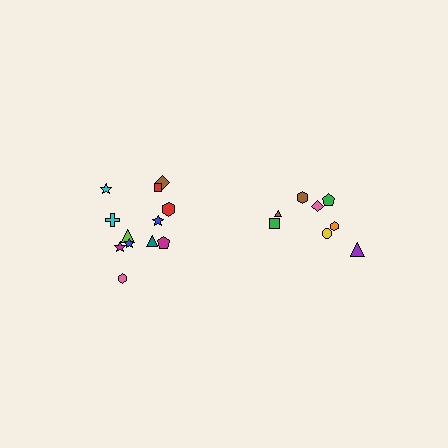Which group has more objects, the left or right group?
The left group.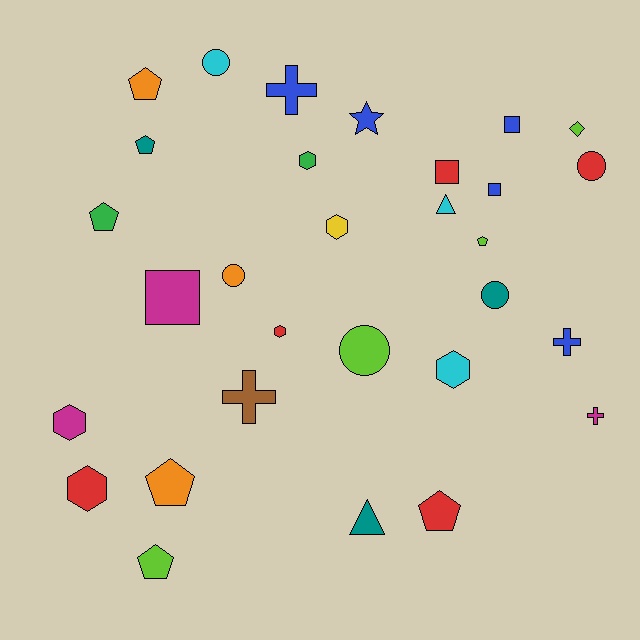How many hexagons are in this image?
There are 6 hexagons.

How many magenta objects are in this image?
There are 3 magenta objects.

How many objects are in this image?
There are 30 objects.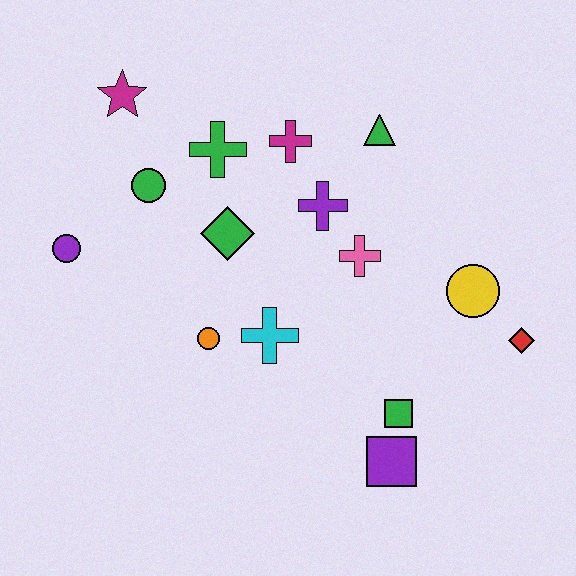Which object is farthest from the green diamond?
The red diamond is farthest from the green diamond.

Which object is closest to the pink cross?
The purple cross is closest to the pink cross.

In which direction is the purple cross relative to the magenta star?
The purple cross is to the right of the magenta star.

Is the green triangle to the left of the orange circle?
No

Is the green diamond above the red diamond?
Yes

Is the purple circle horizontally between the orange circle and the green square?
No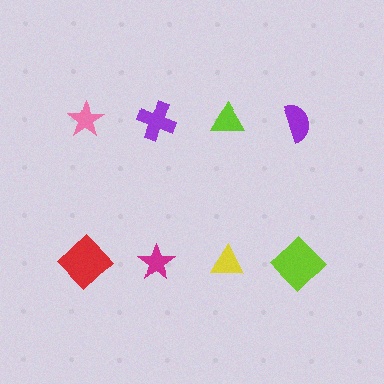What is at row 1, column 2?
A purple cross.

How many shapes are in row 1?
4 shapes.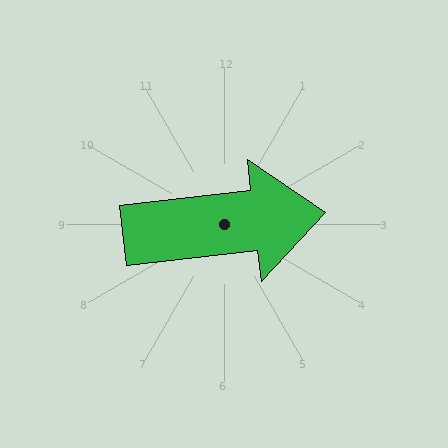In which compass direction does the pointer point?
East.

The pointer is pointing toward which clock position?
Roughly 3 o'clock.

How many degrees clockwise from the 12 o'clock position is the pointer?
Approximately 83 degrees.